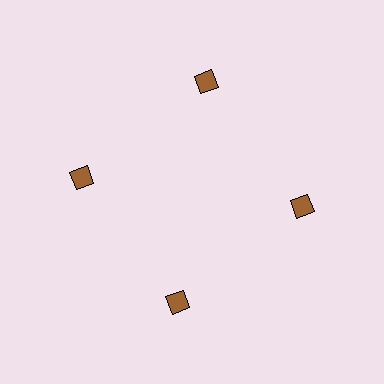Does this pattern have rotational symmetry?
Yes, this pattern has 4-fold rotational symmetry. It looks the same after rotating 90 degrees around the center.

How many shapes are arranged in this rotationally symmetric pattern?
There are 4 shapes, arranged in 4 groups of 1.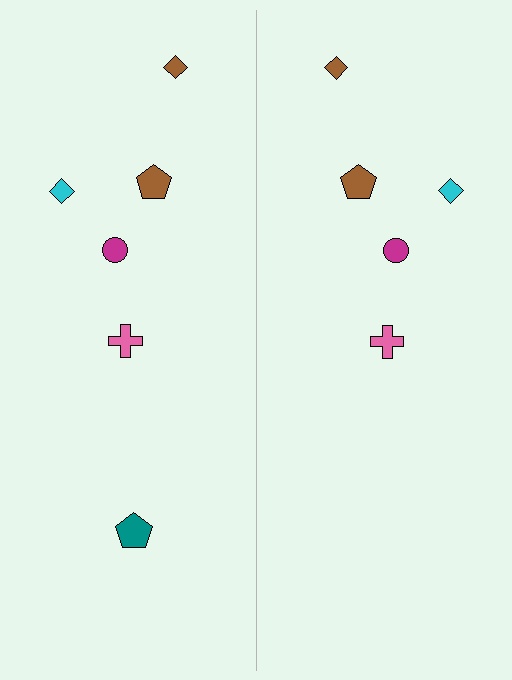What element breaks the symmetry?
A teal pentagon is missing from the right side.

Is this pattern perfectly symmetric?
No, the pattern is not perfectly symmetric. A teal pentagon is missing from the right side.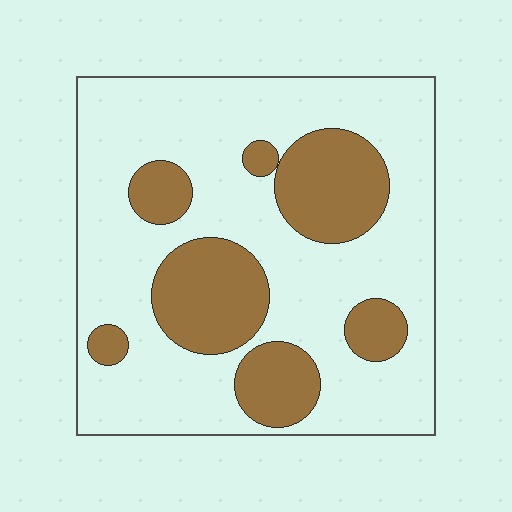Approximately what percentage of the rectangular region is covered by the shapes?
Approximately 30%.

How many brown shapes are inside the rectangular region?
7.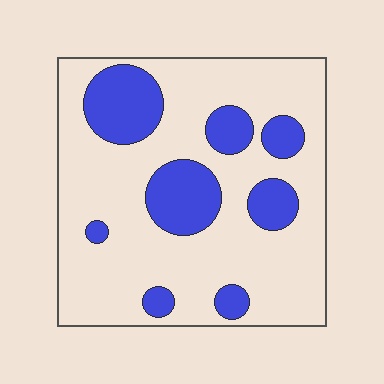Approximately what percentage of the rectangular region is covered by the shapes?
Approximately 25%.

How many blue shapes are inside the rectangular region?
8.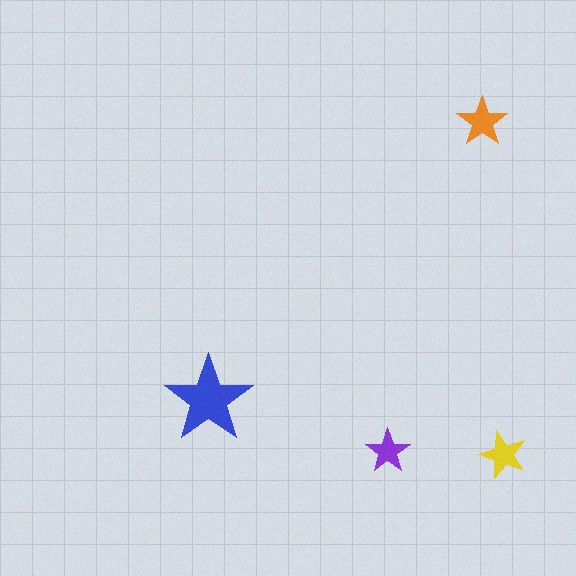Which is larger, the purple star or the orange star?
The orange one.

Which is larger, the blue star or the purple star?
The blue one.